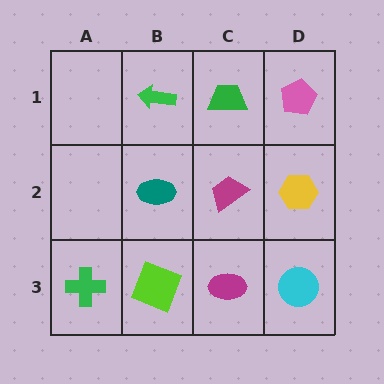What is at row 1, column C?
A green trapezoid.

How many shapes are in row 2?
3 shapes.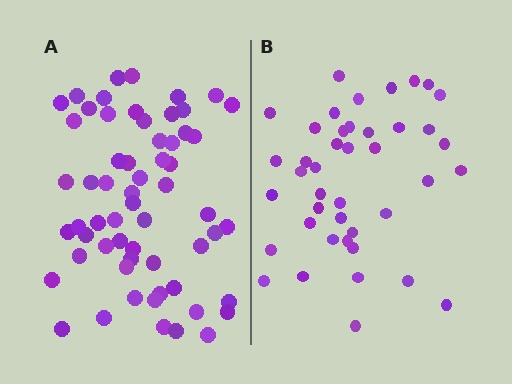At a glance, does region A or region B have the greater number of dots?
Region A (the left region) has more dots.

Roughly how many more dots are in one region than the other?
Region A has approximately 20 more dots than region B.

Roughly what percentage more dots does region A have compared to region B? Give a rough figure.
About 45% more.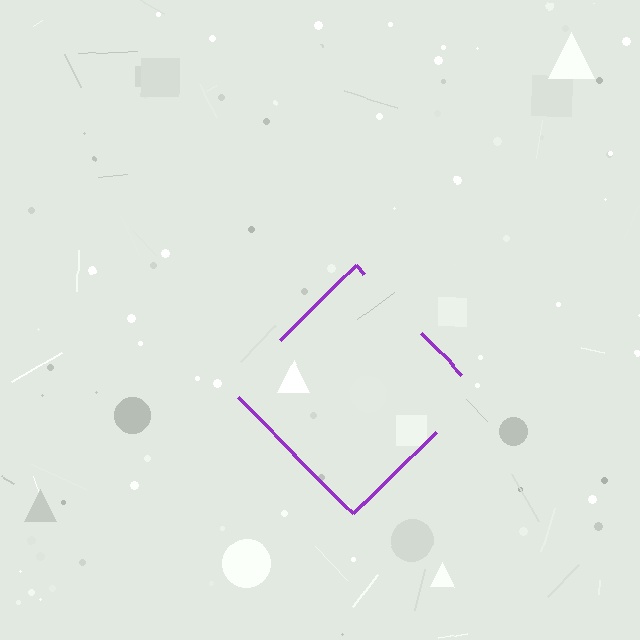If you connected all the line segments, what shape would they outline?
They would outline a diamond.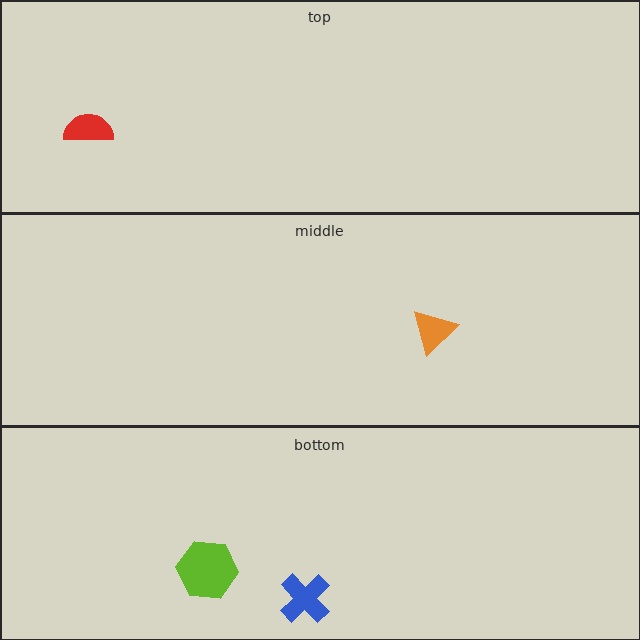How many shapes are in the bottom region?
2.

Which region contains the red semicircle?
The top region.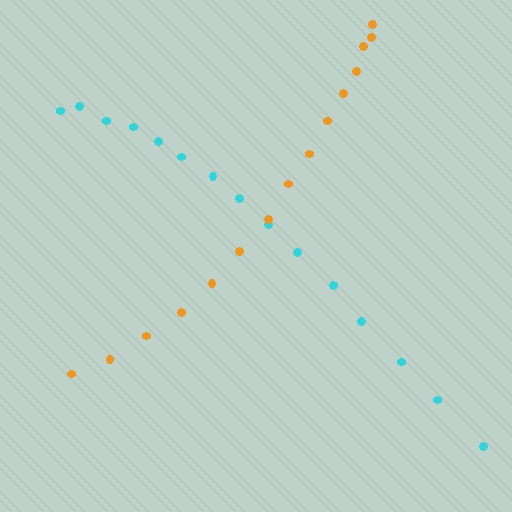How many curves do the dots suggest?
There are 2 distinct paths.